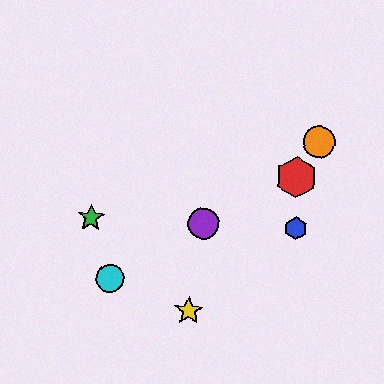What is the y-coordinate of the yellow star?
The yellow star is at y≈311.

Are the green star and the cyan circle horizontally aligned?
No, the green star is at y≈218 and the cyan circle is at y≈278.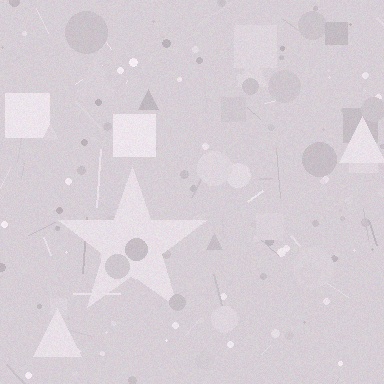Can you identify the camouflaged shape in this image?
The camouflaged shape is a star.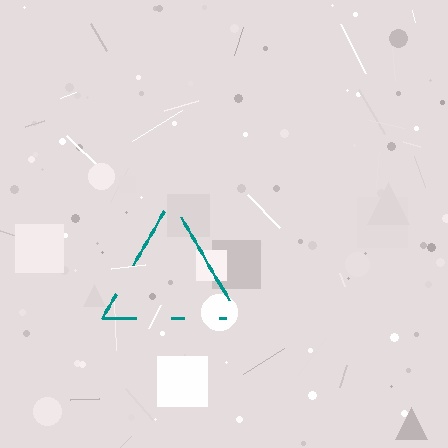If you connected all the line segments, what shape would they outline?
They would outline a triangle.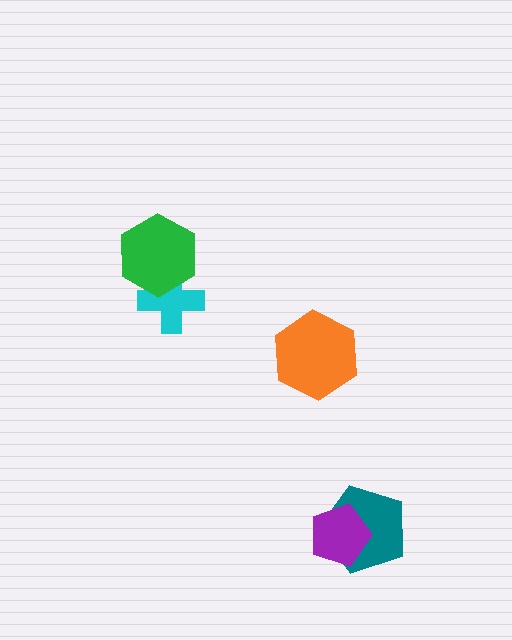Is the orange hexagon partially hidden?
No, no other shape covers it.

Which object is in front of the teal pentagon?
The purple pentagon is in front of the teal pentagon.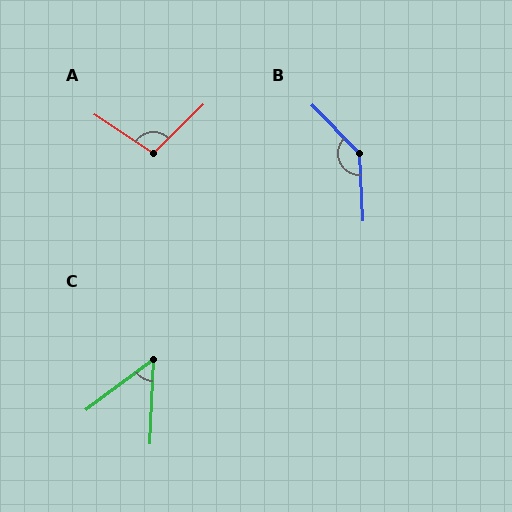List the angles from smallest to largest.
C (51°), A (102°), B (139°).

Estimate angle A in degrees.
Approximately 102 degrees.